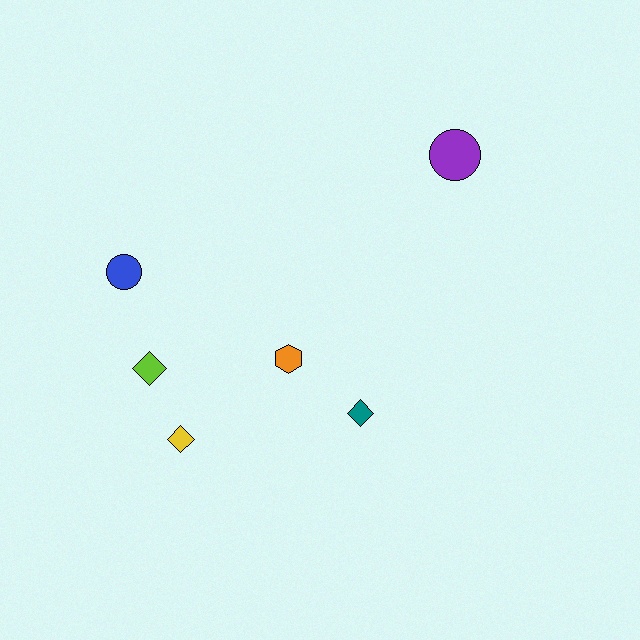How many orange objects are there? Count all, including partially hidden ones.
There is 1 orange object.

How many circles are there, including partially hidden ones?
There are 2 circles.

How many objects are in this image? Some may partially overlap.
There are 6 objects.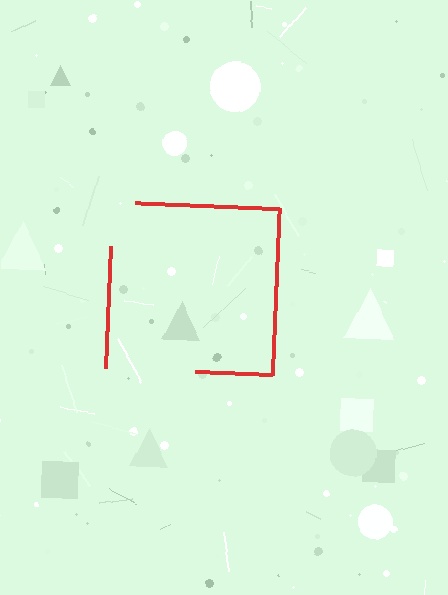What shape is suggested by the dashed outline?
The dashed outline suggests a square.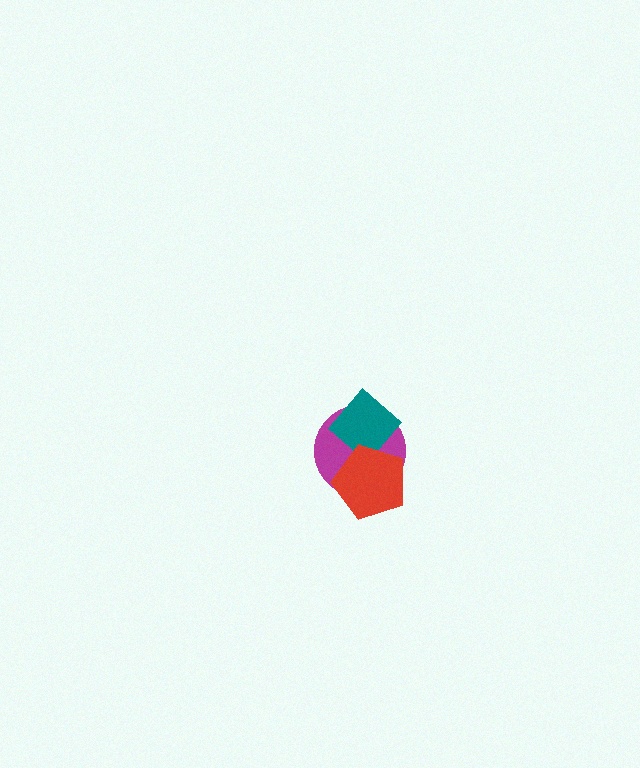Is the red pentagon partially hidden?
No, no other shape covers it.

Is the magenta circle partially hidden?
Yes, it is partially covered by another shape.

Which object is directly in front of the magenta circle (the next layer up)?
The teal diamond is directly in front of the magenta circle.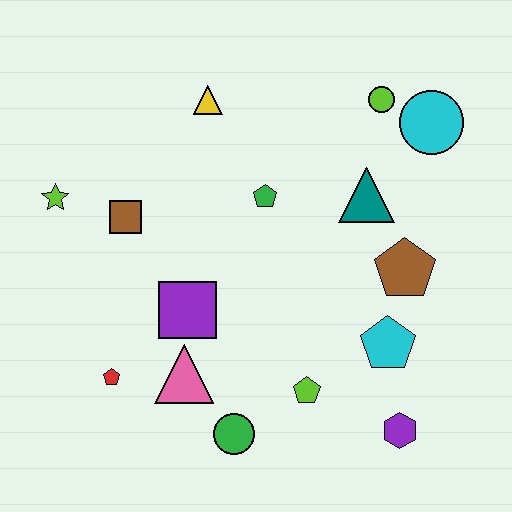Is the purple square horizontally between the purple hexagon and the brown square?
Yes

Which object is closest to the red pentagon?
The pink triangle is closest to the red pentagon.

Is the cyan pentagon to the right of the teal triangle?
Yes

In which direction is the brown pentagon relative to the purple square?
The brown pentagon is to the right of the purple square.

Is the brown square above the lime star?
No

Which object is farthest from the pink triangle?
The cyan circle is farthest from the pink triangle.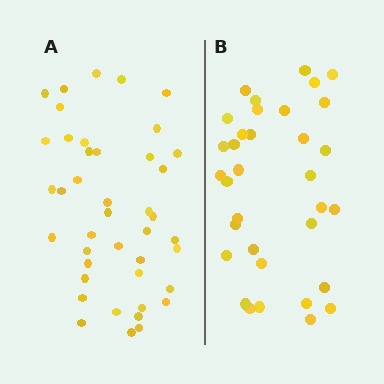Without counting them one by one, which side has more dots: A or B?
Region A (the left region) has more dots.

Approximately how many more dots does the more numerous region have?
Region A has roughly 8 or so more dots than region B.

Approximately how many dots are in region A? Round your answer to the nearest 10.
About 40 dots. (The exact count is 42, which rounds to 40.)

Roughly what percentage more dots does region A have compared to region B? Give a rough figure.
About 25% more.